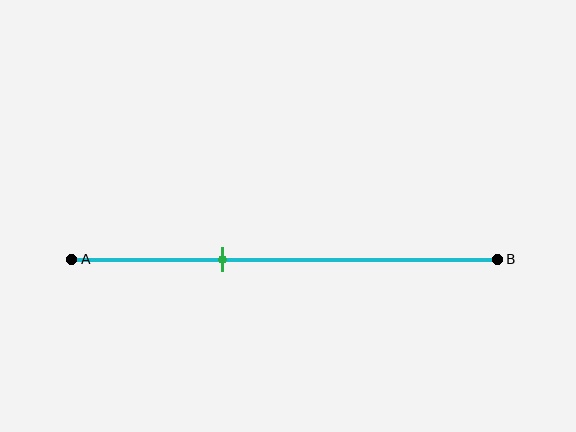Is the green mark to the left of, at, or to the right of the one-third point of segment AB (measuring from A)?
The green mark is approximately at the one-third point of segment AB.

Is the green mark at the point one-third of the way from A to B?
Yes, the mark is approximately at the one-third point.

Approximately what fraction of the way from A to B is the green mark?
The green mark is approximately 35% of the way from A to B.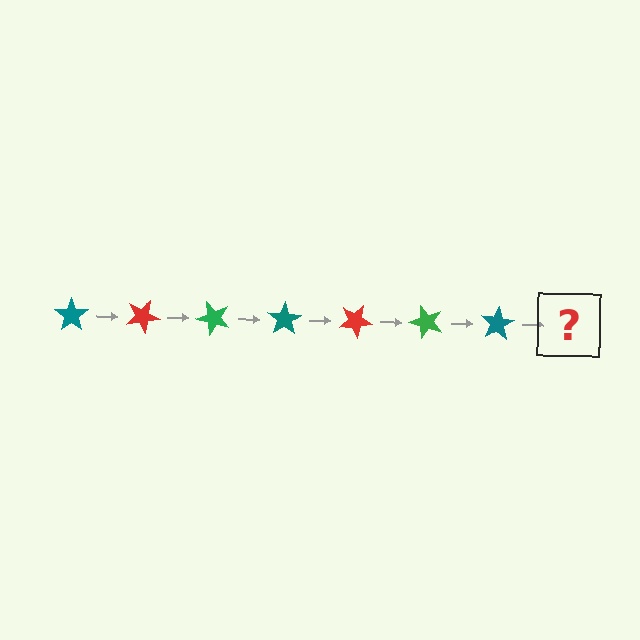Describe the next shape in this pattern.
It should be a red star, rotated 175 degrees from the start.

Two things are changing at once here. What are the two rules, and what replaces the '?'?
The two rules are that it rotates 25 degrees each step and the color cycles through teal, red, and green. The '?' should be a red star, rotated 175 degrees from the start.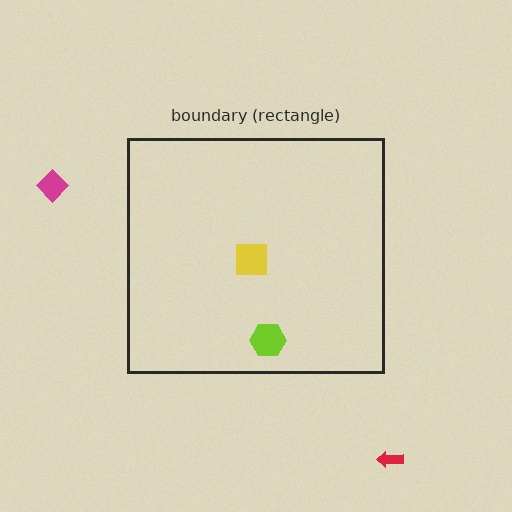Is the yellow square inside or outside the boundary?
Inside.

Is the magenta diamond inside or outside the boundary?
Outside.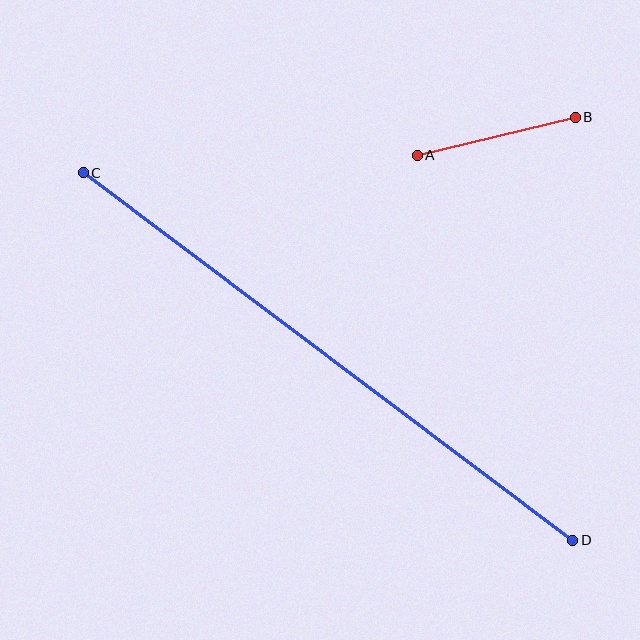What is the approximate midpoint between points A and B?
The midpoint is at approximately (496, 136) pixels.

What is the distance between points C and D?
The distance is approximately 612 pixels.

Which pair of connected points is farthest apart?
Points C and D are farthest apart.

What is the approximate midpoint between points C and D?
The midpoint is at approximately (328, 356) pixels.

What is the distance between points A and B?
The distance is approximately 163 pixels.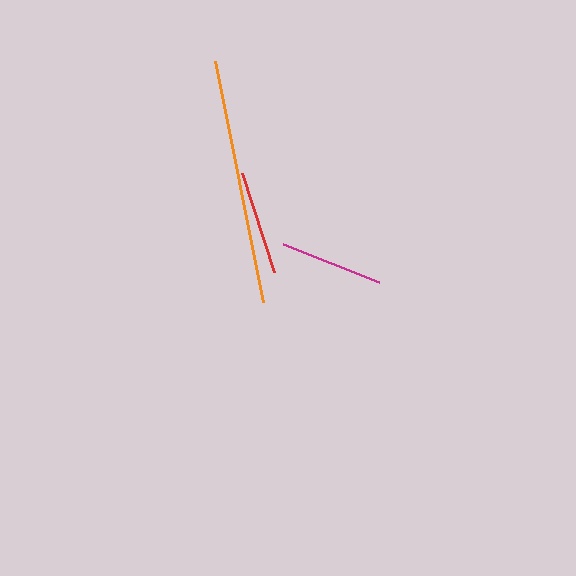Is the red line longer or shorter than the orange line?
The orange line is longer than the red line.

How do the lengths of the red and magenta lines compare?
The red and magenta lines are approximately the same length.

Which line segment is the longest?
The orange line is the longest at approximately 246 pixels.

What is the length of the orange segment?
The orange segment is approximately 246 pixels long.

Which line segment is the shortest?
The magenta line is the shortest at approximately 103 pixels.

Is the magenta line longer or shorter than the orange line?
The orange line is longer than the magenta line.